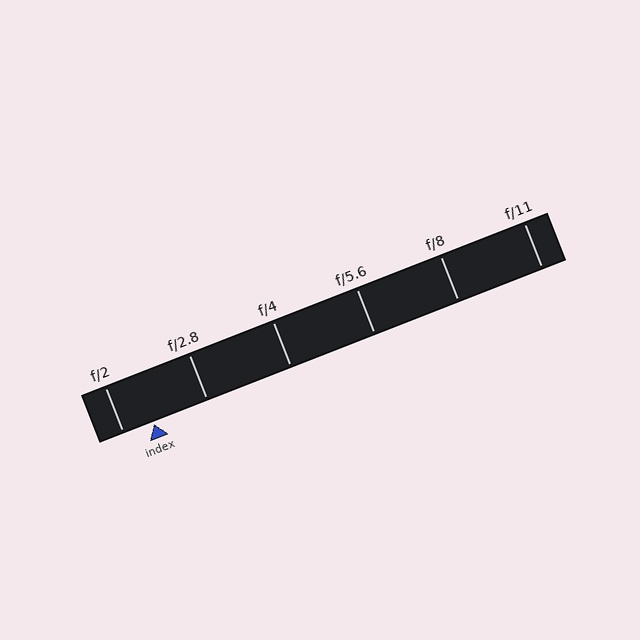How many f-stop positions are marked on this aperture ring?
There are 6 f-stop positions marked.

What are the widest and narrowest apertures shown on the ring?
The widest aperture shown is f/2 and the narrowest is f/11.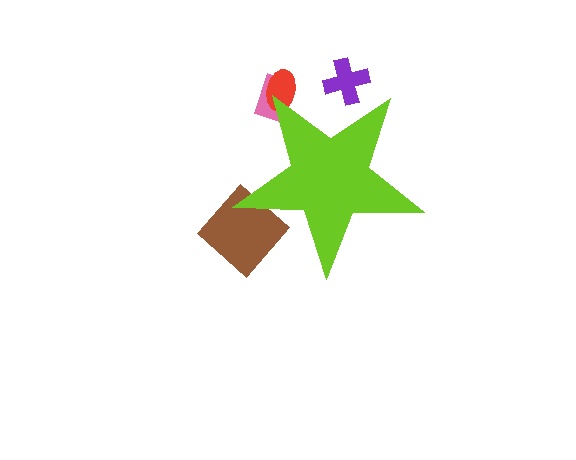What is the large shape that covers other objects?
A lime star.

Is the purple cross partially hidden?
Yes, the purple cross is partially hidden behind the lime star.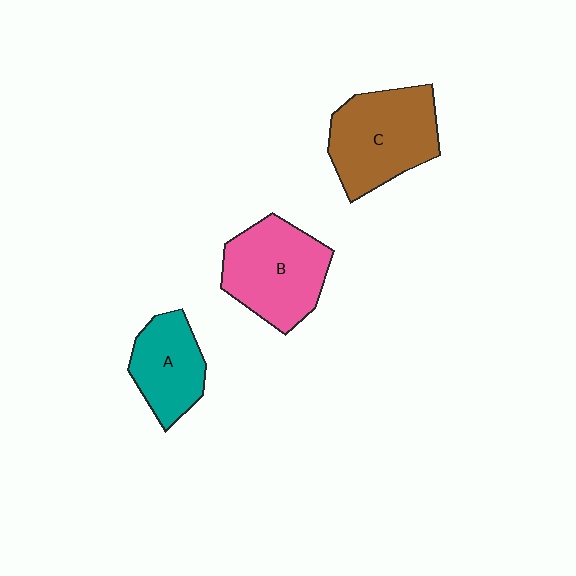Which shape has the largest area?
Shape C (brown).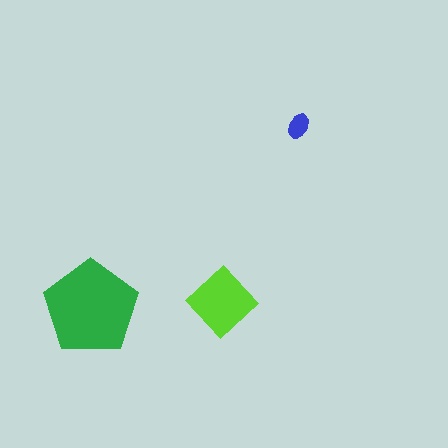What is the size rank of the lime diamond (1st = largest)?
2nd.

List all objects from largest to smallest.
The green pentagon, the lime diamond, the blue ellipse.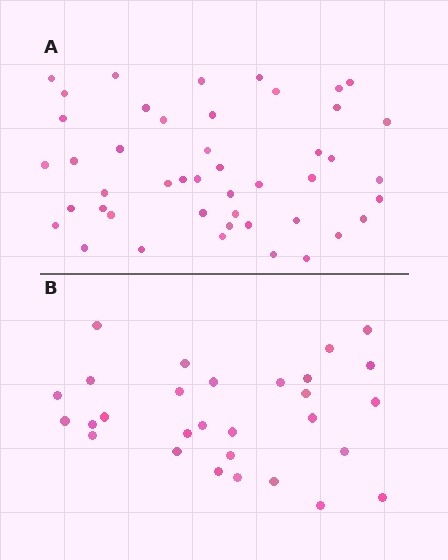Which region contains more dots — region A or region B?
Region A (the top region) has more dots.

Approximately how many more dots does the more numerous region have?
Region A has approximately 15 more dots than region B.